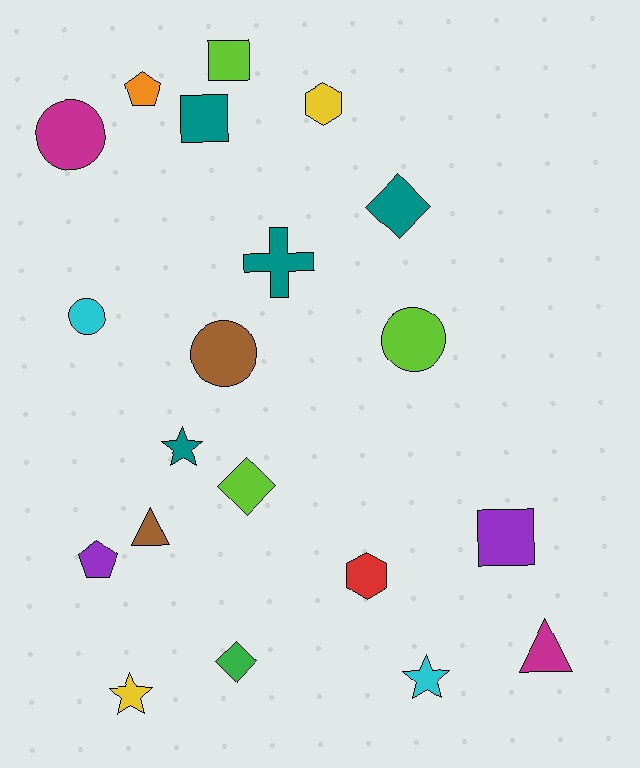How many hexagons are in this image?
There are 2 hexagons.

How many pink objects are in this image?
There are no pink objects.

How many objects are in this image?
There are 20 objects.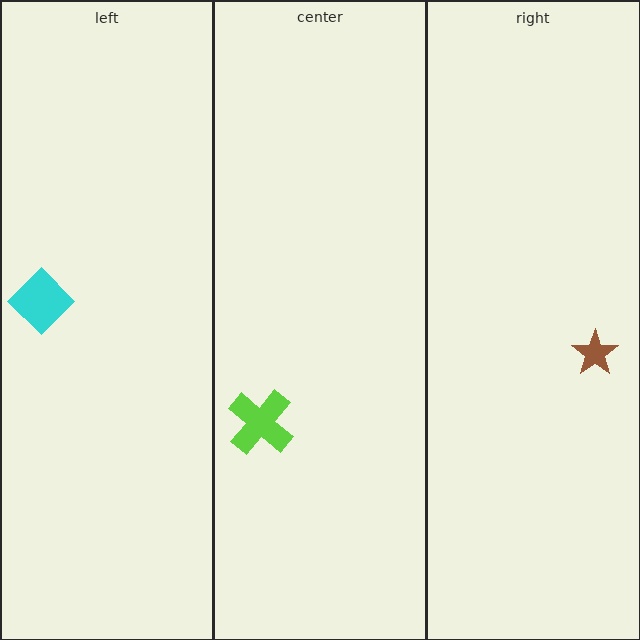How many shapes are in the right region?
1.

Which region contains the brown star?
The right region.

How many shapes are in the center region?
1.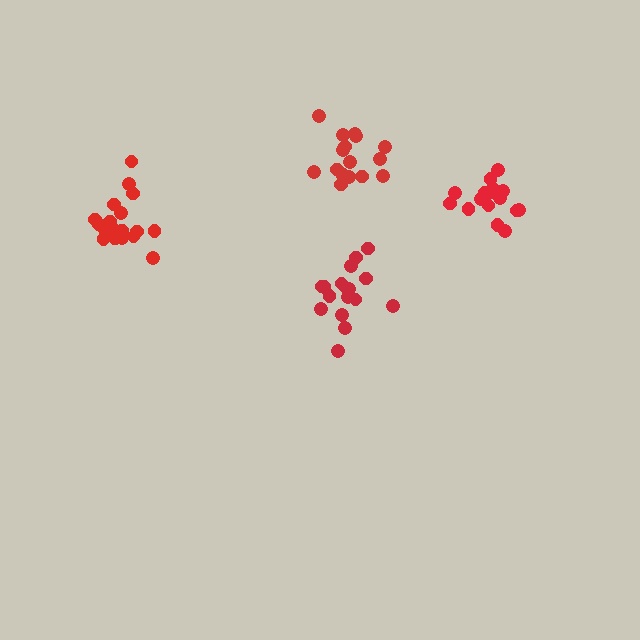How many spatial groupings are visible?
There are 4 spatial groupings.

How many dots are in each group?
Group 1: 17 dots, Group 2: 18 dots, Group 3: 16 dots, Group 4: 17 dots (68 total).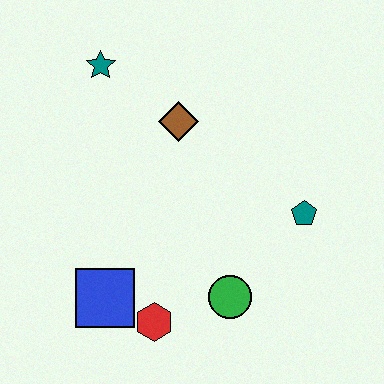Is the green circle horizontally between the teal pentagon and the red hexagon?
Yes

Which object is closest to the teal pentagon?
The green circle is closest to the teal pentagon.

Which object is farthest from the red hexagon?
The teal star is farthest from the red hexagon.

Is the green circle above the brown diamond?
No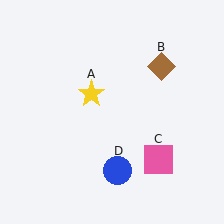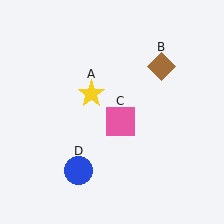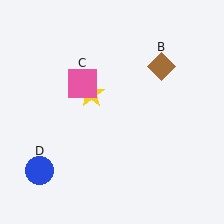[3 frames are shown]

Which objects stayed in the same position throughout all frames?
Yellow star (object A) and brown diamond (object B) remained stationary.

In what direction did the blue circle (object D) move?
The blue circle (object D) moved left.